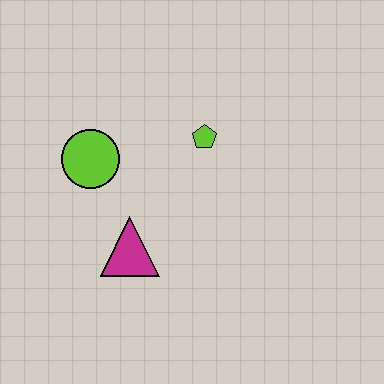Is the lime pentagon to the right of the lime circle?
Yes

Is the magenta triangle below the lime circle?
Yes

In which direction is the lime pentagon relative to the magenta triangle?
The lime pentagon is above the magenta triangle.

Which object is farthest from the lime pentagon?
The magenta triangle is farthest from the lime pentagon.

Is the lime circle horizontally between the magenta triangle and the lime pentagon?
No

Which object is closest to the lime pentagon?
The lime circle is closest to the lime pentagon.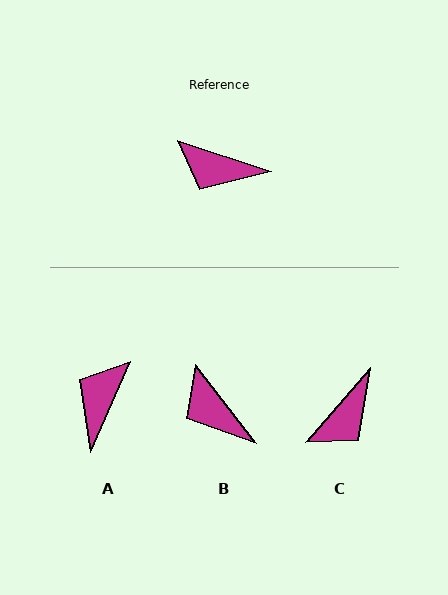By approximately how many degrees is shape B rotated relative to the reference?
Approximately 34 degrees clockwise.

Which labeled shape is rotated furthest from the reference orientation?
A, about 96 degrees away.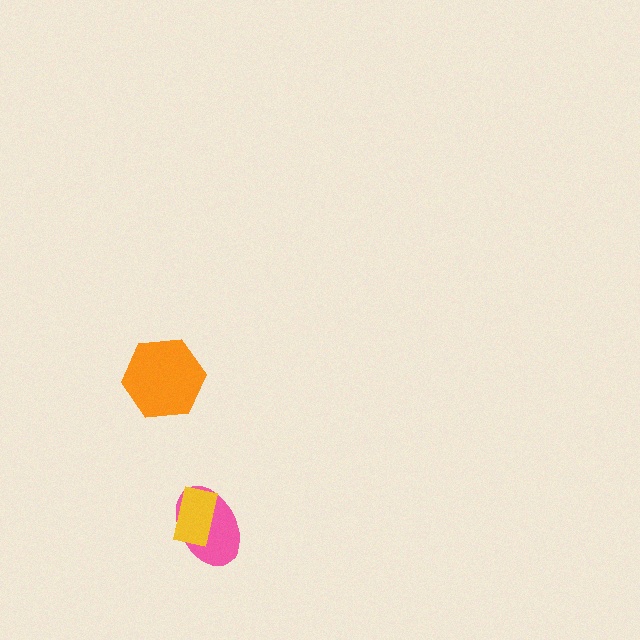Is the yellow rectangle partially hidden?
No, no other shape covers it.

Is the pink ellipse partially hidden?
Yes, it is partially covered by another shape.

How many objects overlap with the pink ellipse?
1 object overlaps with the pink ellipse.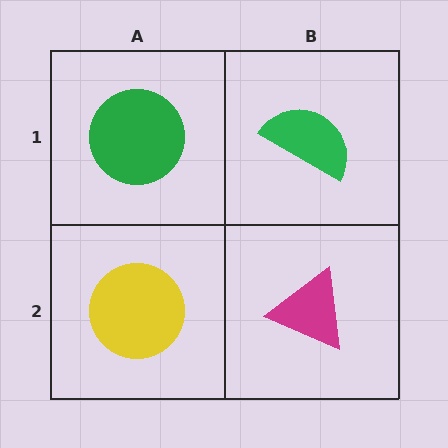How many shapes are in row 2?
2 shapes.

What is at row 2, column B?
A magenta triangle.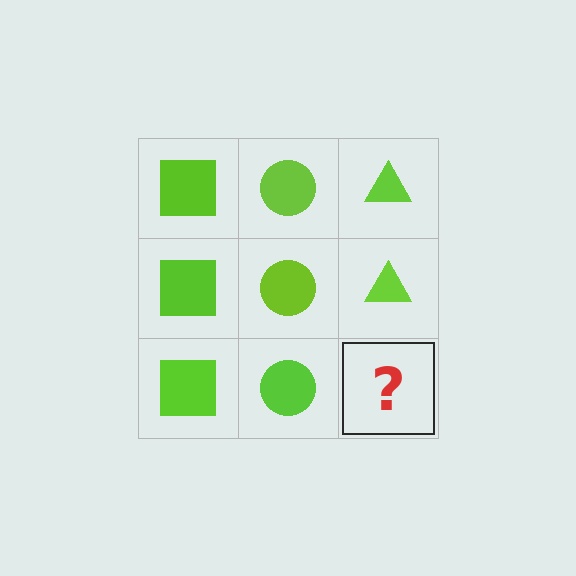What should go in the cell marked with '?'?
The missing cell should contain a lime triangle.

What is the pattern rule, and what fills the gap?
The rule is that each column has a consistent shape. The gap should be filled with a lime triangle.